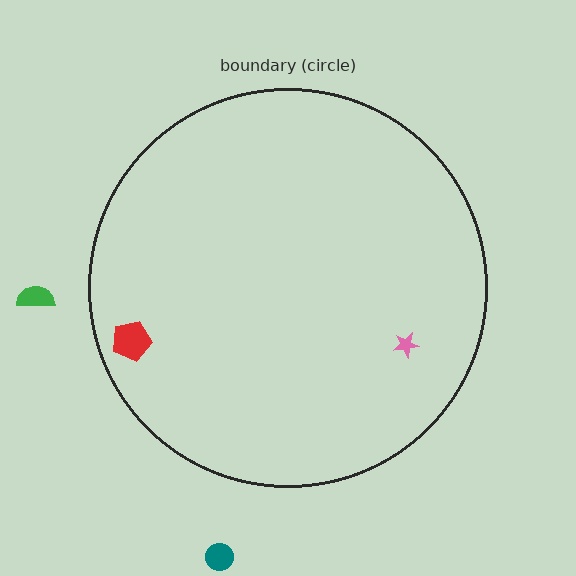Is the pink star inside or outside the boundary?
Inside.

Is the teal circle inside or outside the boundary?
Outside.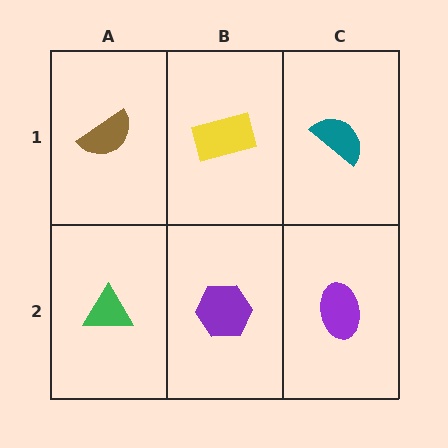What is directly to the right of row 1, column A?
A yellow rectangle.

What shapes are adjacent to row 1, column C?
A purple ellipse (row 2, column C), a yellow rectangle (row 1, column B).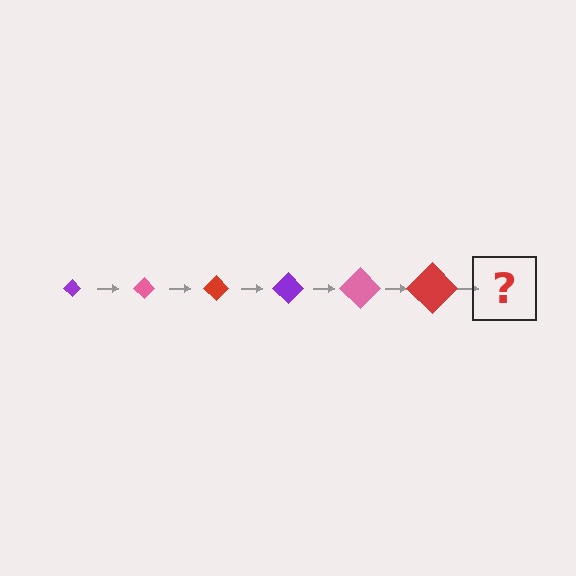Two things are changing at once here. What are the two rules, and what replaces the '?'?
The two rules are that the diamond grows larger each step and the color cycles through purple, pink, and red. The '?' should be a purple diamond, larger than the previous one.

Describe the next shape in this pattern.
It should be a purple diamond, larger than the previous one.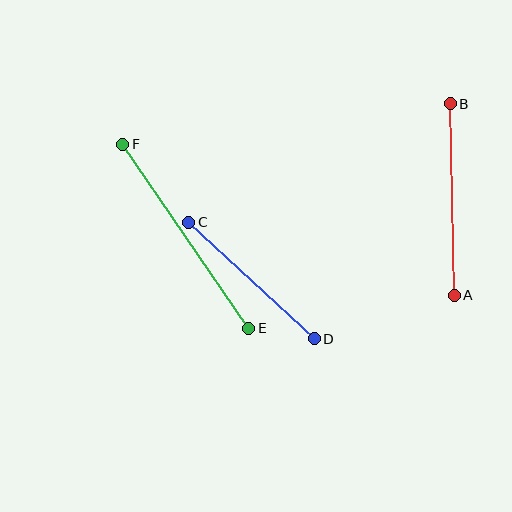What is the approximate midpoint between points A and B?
The midpoint is at approximately (452, 199) pixels.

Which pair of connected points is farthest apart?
Points E and F are farthest apart.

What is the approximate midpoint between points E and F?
The midpoint is at approximately (186, 236) pixels.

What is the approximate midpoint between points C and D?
The midpoint is at approximately (251, 281) pixels.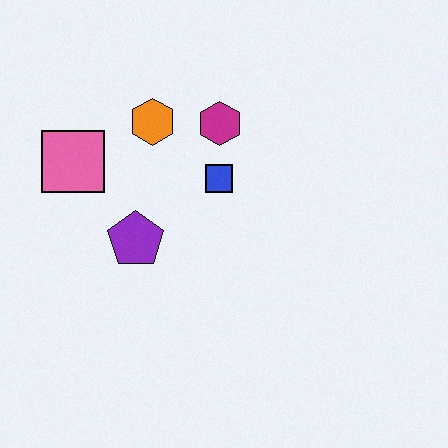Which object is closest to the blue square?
The magenta hexagon is closest to the blue square.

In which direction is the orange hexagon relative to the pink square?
The orange hexagon is to the right of the pink square.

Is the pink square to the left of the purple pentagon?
Yes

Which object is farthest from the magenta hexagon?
The pink square is farthest from the magenta hexagon.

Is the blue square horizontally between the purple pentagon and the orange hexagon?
No